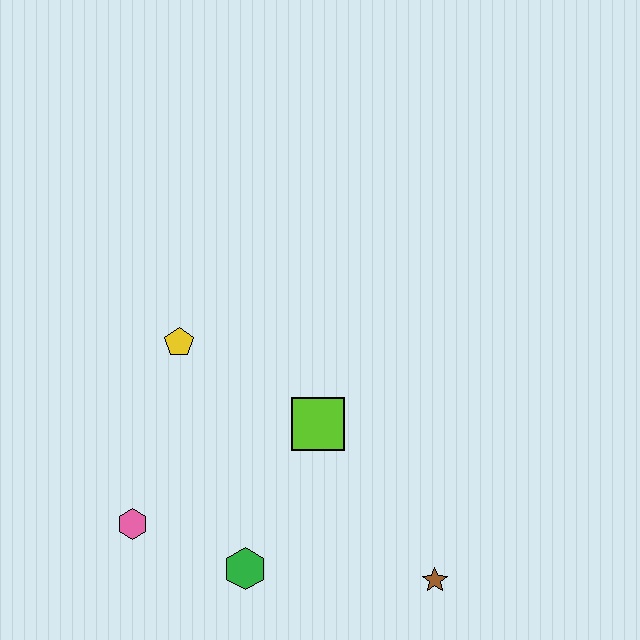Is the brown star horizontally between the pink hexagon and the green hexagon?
No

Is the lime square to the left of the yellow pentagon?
No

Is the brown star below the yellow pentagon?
Yes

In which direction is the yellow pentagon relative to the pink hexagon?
The yellow pentagon is above the pink hexagon.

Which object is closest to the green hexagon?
The pink hexagon is closest to the green hexagon.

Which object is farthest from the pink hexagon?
The brown star is farthest from the pink hexagon.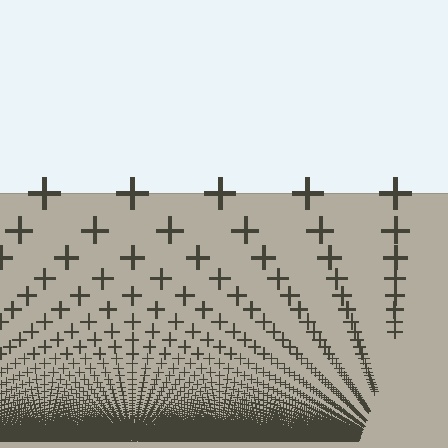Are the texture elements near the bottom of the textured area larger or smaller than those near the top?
Smaller. The gradient is inverted — elements near the bottom are smaller and denser.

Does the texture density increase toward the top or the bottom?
Density increases toward the bottom.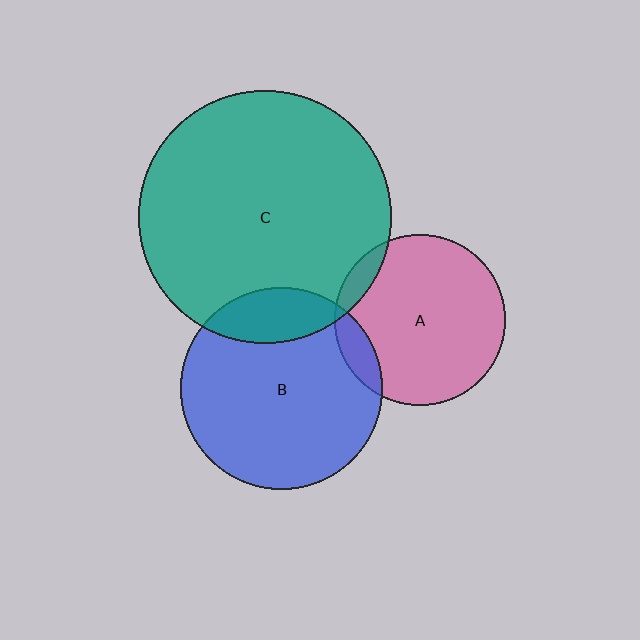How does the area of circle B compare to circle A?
Approximately 1.4 times.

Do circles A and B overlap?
Yes.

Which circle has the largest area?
Circle C (teal).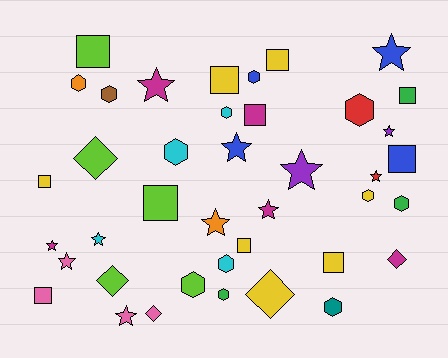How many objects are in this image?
There are 40 objects.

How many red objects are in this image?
There are 2 red objects.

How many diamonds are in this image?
There are 5 diamonds.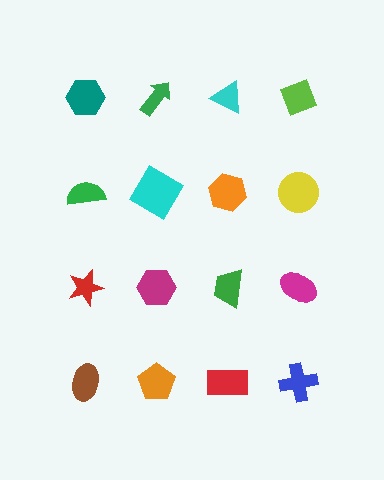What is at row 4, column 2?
An orange pentagon.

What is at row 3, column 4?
A magenta ellipse.